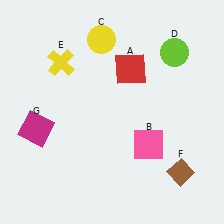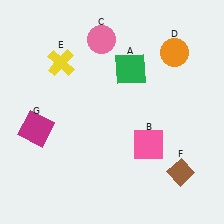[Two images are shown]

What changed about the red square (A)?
In Image 1, A is red. In Image 2, it changed to green.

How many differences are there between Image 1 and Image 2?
There are 3 differences between the two images.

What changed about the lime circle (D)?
In Image 1, D is lime. In Image 2, it changed to orange.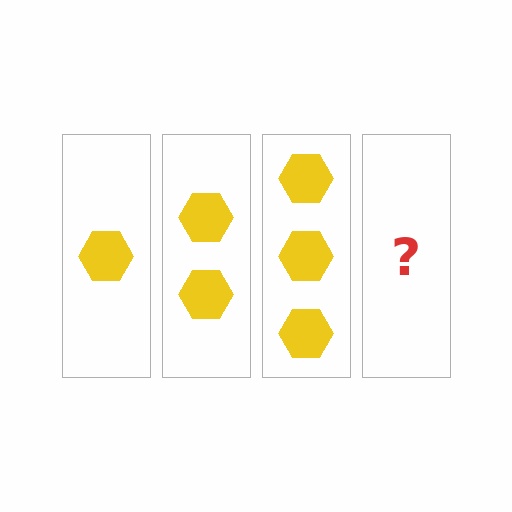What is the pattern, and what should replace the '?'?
The pattern is that each step adds one more hexagon. The '?' should be 4 hexagons.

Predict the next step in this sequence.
The next step is 4 hexagons.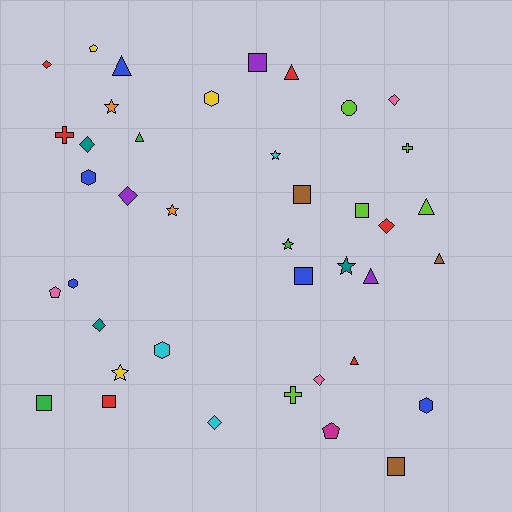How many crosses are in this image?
There are 3 crosses.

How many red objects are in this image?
There are 6 red objects.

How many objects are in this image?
There are 40 objects.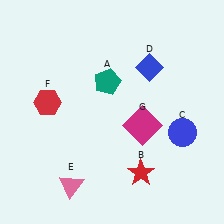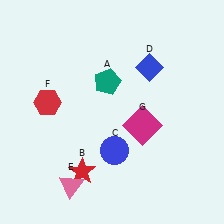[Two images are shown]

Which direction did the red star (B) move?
The red star (B) moved left.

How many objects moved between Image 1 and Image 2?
2 objects moved between the two images.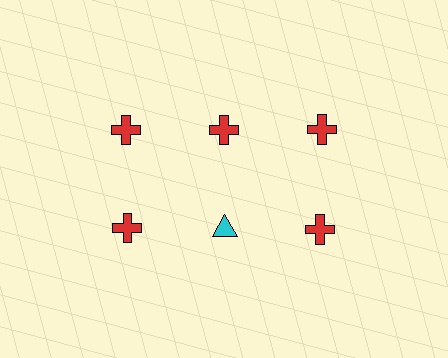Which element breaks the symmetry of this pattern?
The cyan triangle in the second row, second from left column breaks the symmetry. All other shapes are red crosses.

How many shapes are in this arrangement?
There are 6 shapes arranged in a grid pattern.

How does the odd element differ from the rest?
It differs in both color (cyan instead of red) and shape (triangle instead of cross).